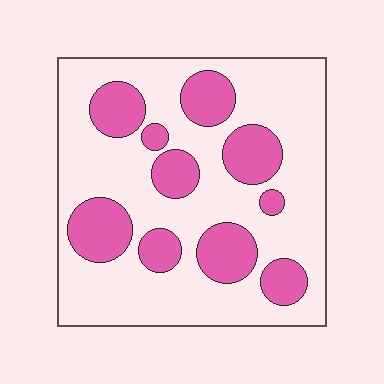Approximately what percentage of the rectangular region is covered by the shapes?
Approximately 30%.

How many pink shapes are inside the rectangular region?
10.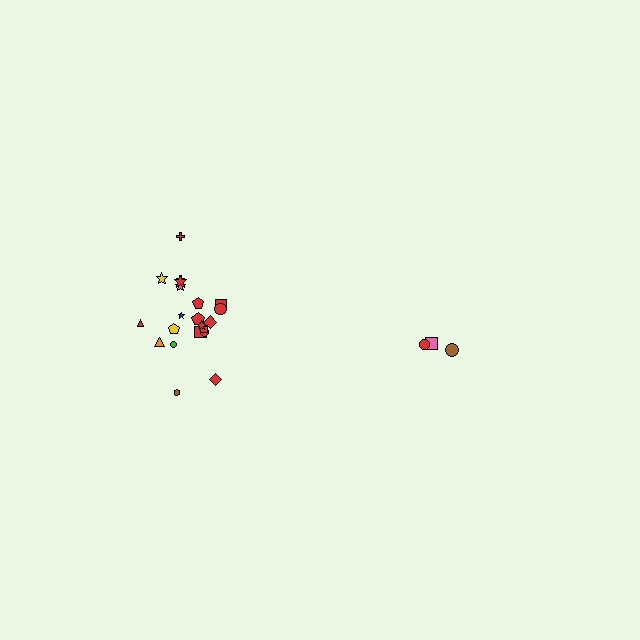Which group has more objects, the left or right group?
The left group.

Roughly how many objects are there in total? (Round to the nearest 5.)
Roughly 25 objects in total.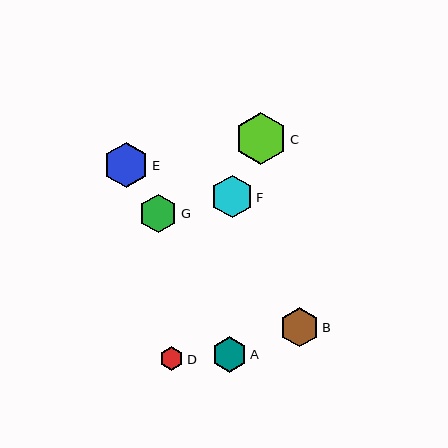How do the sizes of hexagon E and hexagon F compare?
Hexagon E and hexagon F are approximately the same size.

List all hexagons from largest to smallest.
From largest to smallest: C, E, F, B, G, A, D.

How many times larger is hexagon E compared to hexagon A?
Hexagon E is approximately 1.3 times the size of hexagon A.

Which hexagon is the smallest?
Hexagon D is the smallest with a size of approximately 24 pixels.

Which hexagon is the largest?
Hexagon C is the largest with a size of approximately 52 pixels.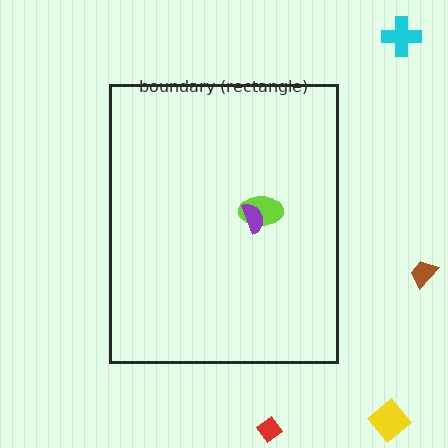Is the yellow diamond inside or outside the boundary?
Outside.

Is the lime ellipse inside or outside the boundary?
Inside.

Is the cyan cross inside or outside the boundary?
Outside.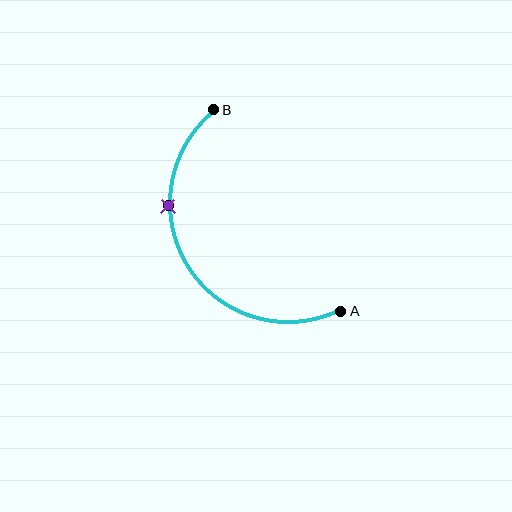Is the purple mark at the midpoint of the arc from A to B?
No. The purple mark lies on the arc but is closer to endpoint B. The arc midpoint would be at the point on the curve equidistant along the arc from both A and B.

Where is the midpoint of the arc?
The arc midpoint is the point on the curve farthest from the straight line joining A and B. It sits to the left of that line.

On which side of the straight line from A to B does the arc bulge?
The arc bulges to the left of the straight line connecting A and B.